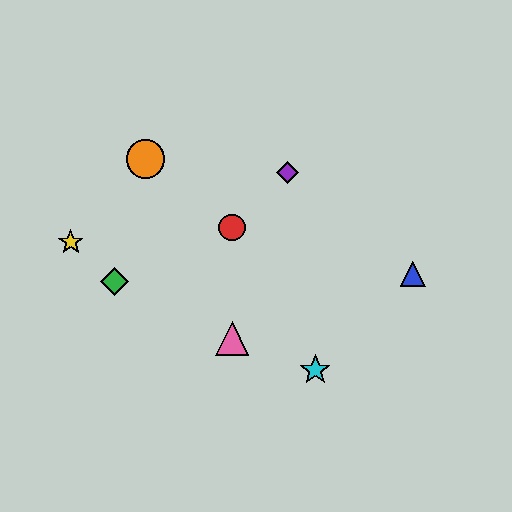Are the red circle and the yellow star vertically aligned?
No, the red circle is at x≈232 and the yellow star is at x≈71.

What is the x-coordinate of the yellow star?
The yellow star is at x≈71.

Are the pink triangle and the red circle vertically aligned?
Yes, both are at x≈232.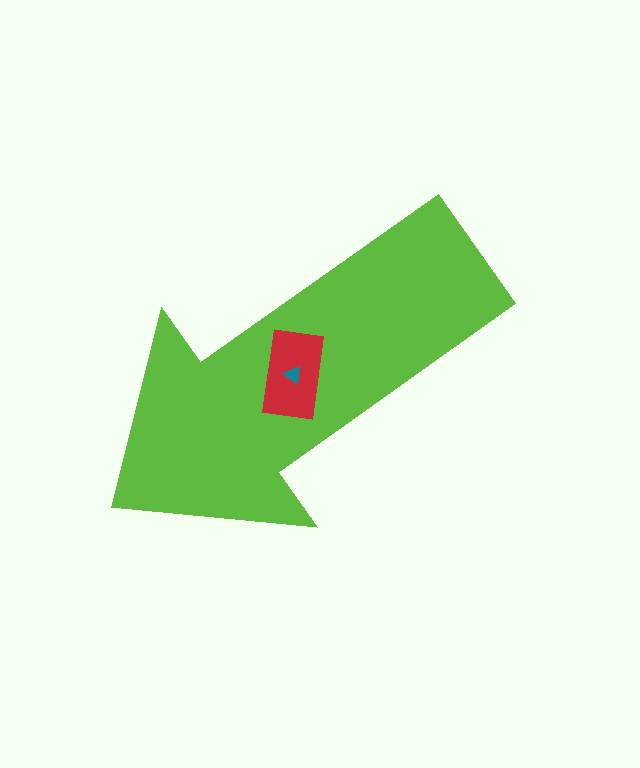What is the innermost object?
The teal triangle.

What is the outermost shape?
The lime arrow.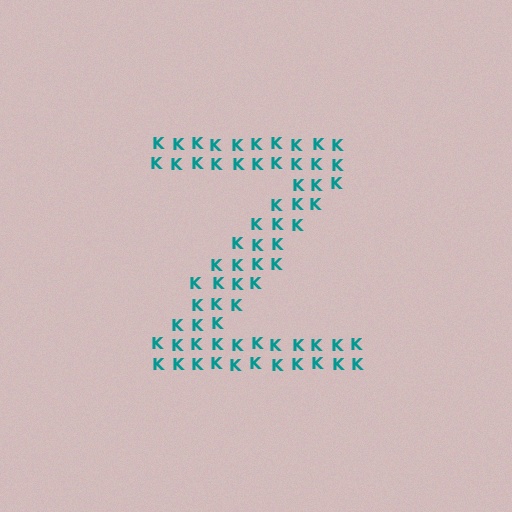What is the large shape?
The large shape is the letter Z.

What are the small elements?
The small elements are letter K's.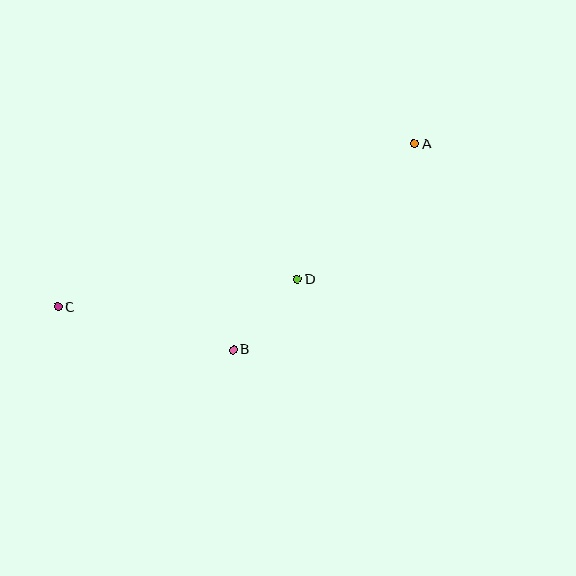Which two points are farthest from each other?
Points A and C are farthest from each other.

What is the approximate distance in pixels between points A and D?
The distance between A and D is approximately 179 pixels.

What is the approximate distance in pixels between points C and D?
The distance between C and D is approximately 241 pixels.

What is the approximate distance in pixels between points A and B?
The distance between A and B is approximately 275 pixels.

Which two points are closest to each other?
Points B and D are closest to each other.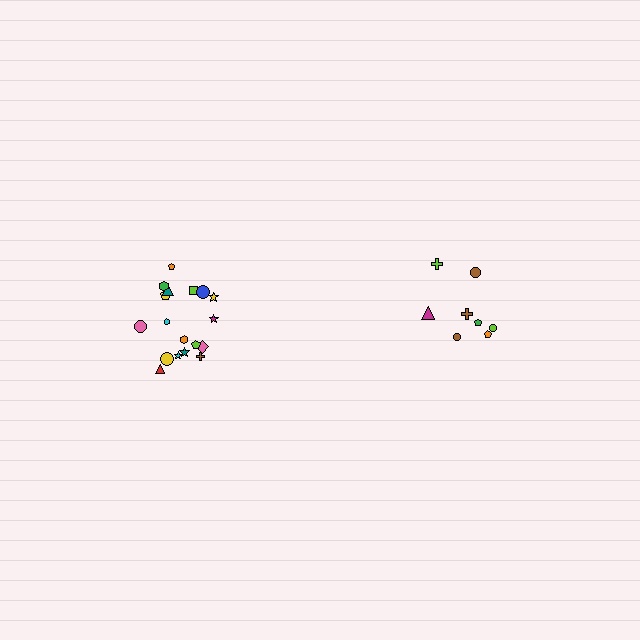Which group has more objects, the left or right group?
The left group.